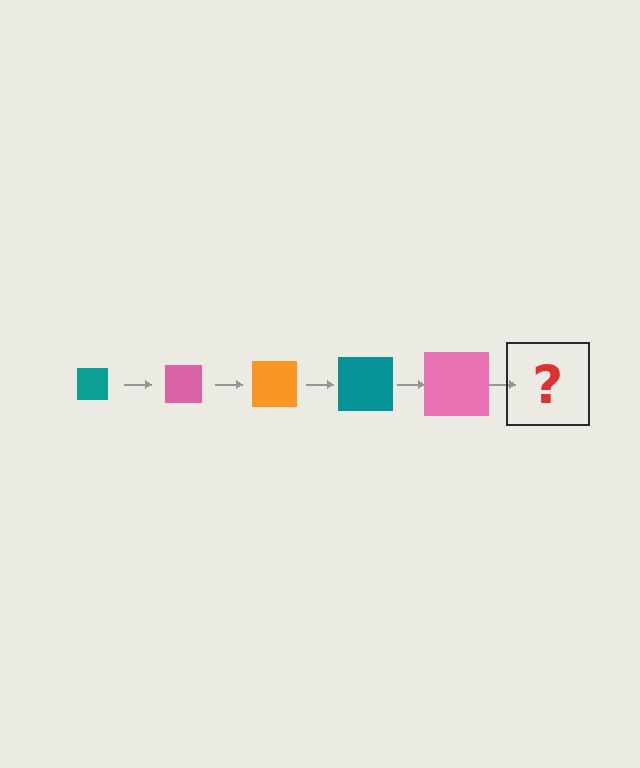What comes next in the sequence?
The next element should be an orange square, larger than the previous one.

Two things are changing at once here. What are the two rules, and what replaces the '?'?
The two rules are that the square grows larger each step and the color cycles through teal, pink, and orange. The '?' should be an orange square, larger than the previous one.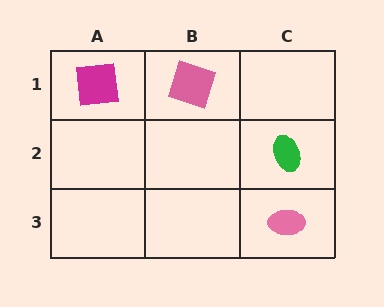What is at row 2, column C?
A green ellipse.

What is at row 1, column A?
A magenta square.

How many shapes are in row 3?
1 shape.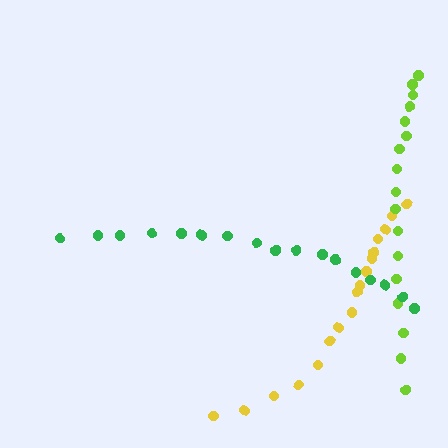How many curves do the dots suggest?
There are 3 distinct paths.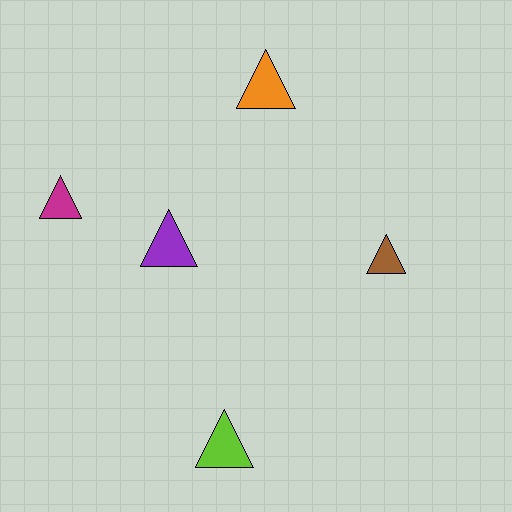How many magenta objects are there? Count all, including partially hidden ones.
There is 1 magenta object.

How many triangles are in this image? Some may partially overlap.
There are 5 triangles.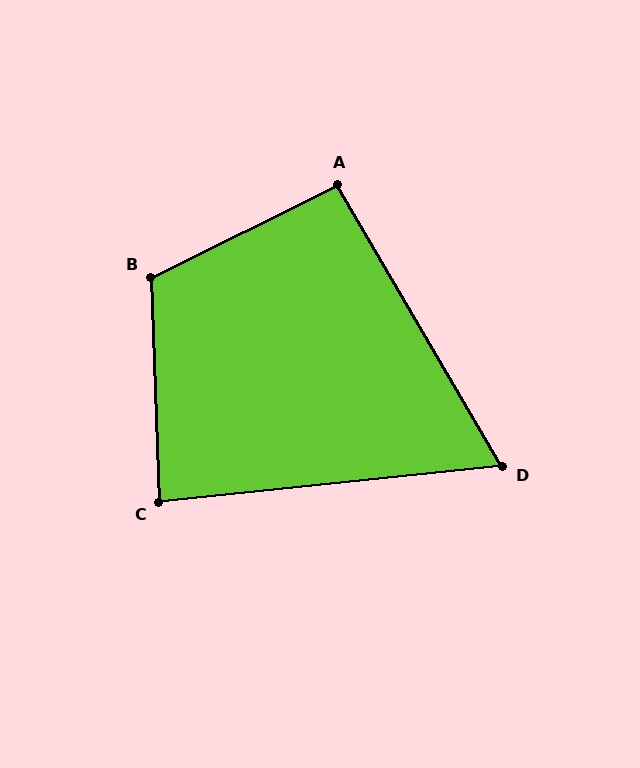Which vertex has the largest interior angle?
B, at approximately 114 degrees.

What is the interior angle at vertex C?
Approximately 86 degrees (approximately right).